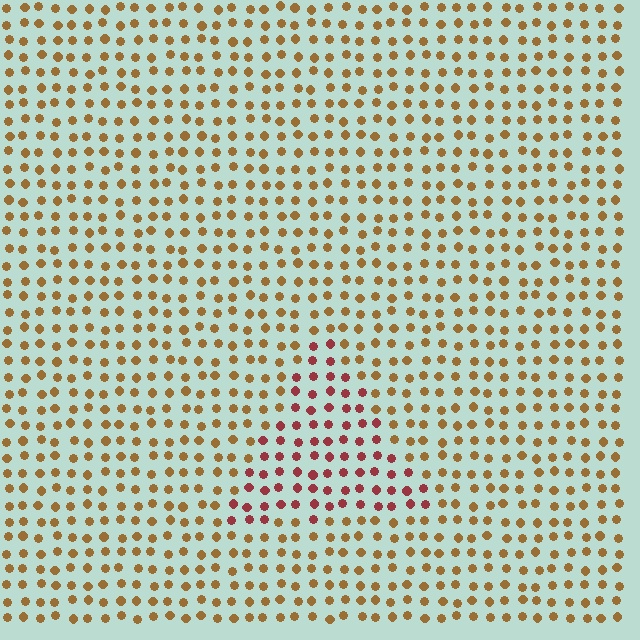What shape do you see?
I see a triangle.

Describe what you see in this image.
The image is filled with small brown elements in a uniform arrangement. A triangle-shaped region is visible where the elements are tinted to a slightly different hue, forming a subtle color boundary.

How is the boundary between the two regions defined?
The boundary is defined purely by a slight shift in hue (about 41 degrees). Spacing, size, and orientation are identical on both sides.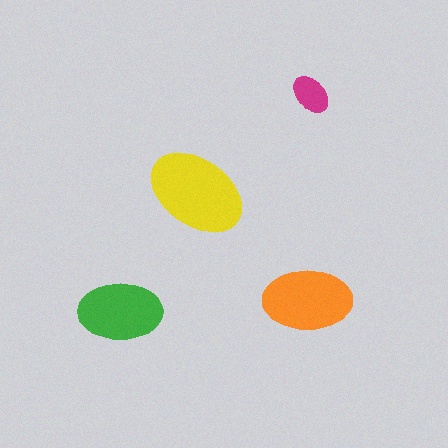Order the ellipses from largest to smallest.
the yellow one, the orange one, the green one, the magenta one.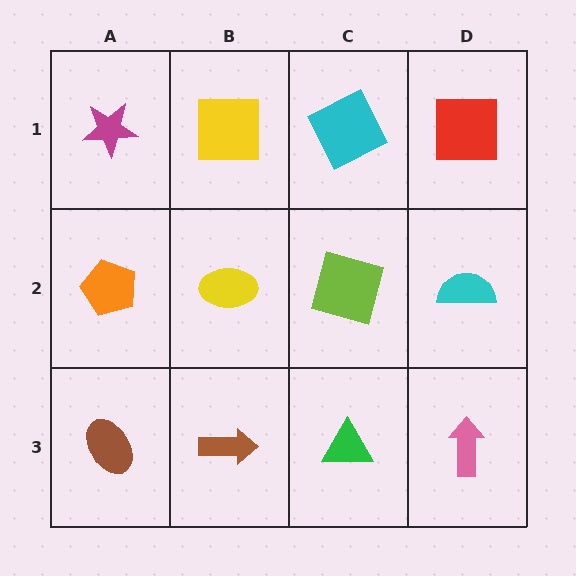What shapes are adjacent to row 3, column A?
An orange pentagon (row 2, column A), a brown arrow (row 3, column B).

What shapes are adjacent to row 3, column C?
A lime square (row 2, column C), a brown arrow (row 3, column B), a pink arrow (row 3, column D).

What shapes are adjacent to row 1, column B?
A yellow ellipse (row 2, column B), a magenta star (row 1, column A), a cyan square (row 1, column C).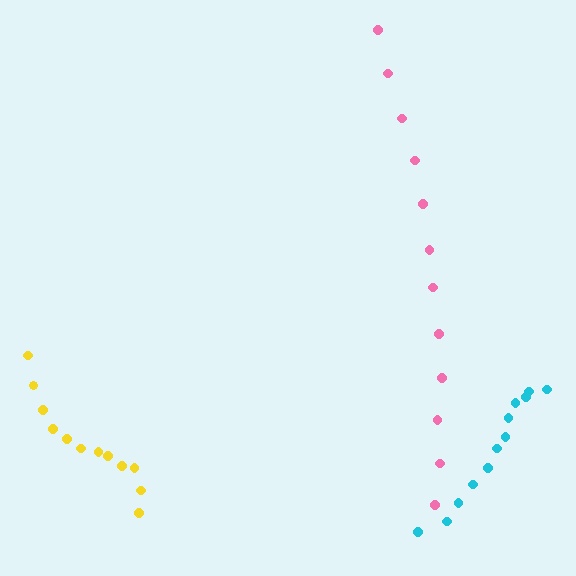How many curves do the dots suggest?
There are 3 distinct paths.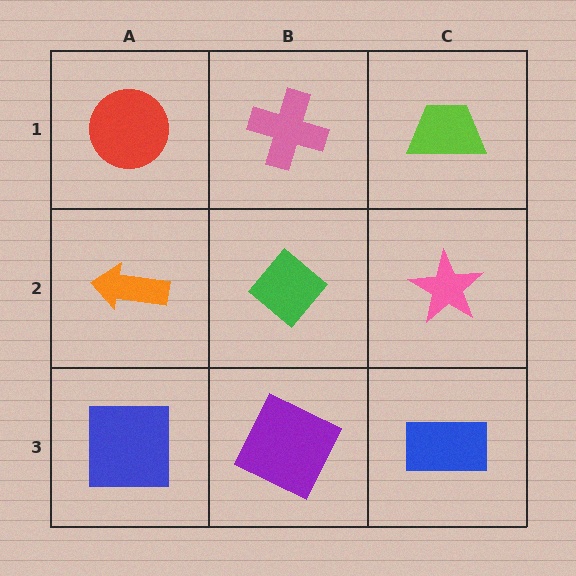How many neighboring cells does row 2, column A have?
3.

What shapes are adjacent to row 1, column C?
A pink star (row 2, column C), a pink cross (row 1, column B).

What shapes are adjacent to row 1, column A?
An orange arrow (row 2, column A), a pink cross (row 1, column B).